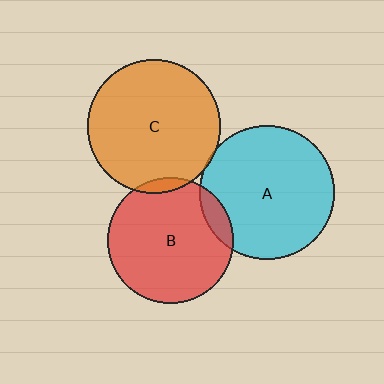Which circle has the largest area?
Circle A (cyan).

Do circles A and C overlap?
Yes.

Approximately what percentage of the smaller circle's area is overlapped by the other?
Approximately 5%.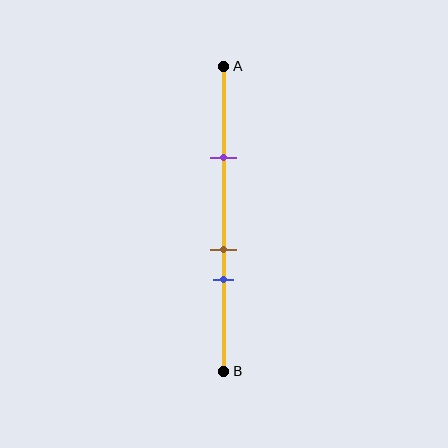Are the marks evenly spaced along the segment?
No, the marks are not evenly spaced.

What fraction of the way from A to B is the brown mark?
The brown mark is approximately 60% (0.6) of the way from A to B.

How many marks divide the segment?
There are 3 marks dividing the segment.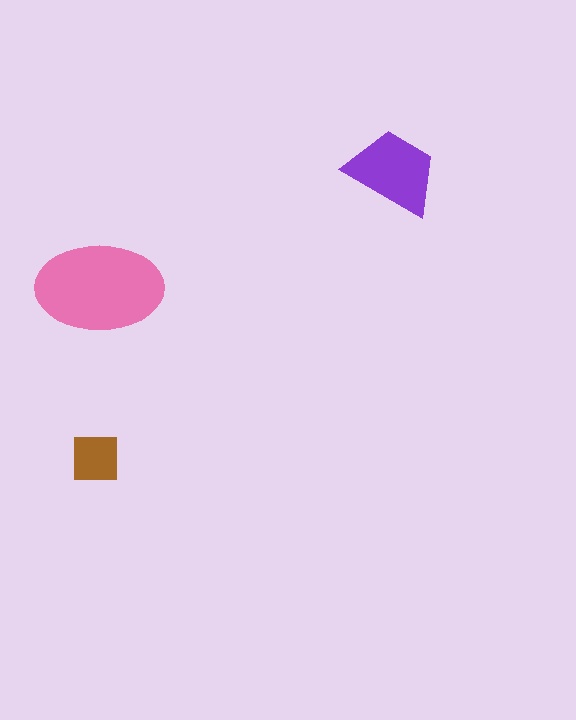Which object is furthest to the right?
The purple trapezoid is rightmost.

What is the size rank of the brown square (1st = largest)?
3rd.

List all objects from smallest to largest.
The brown square, the purple trapezoid, the pink ellipse.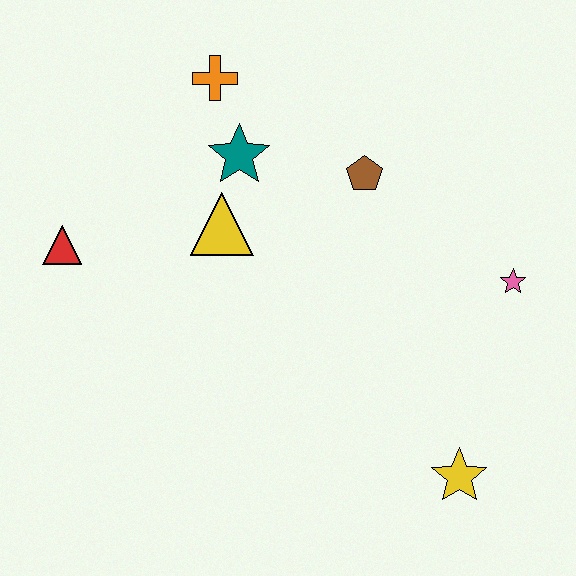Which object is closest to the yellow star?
The pink star is closest to the yellow star.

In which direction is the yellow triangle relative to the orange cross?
The yellow triangle is below the orange cross.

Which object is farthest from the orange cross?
The yellow star is farthest from the orange cross.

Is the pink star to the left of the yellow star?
No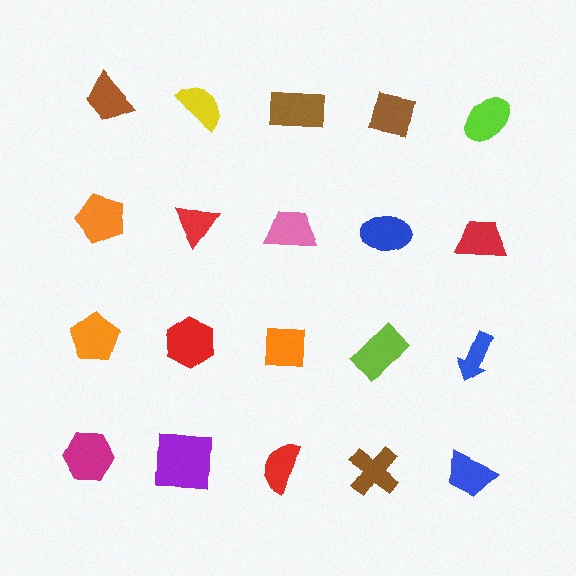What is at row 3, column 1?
An orange pentagon.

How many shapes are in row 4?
5 shapes.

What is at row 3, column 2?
A red hexagon.